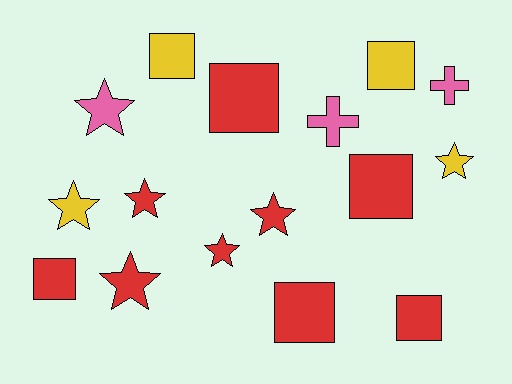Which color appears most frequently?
Red, with 9 objects.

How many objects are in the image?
There are 16 objects.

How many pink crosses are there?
There are 2 pink crosses.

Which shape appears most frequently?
Star, with 7 objects.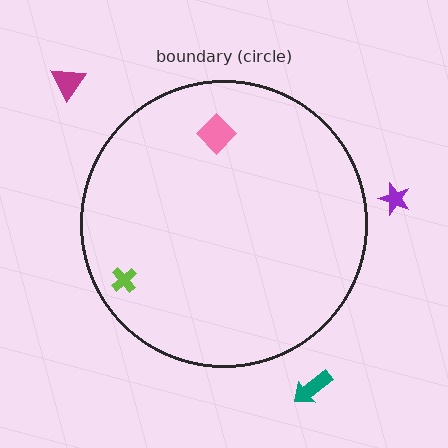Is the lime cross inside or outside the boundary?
Inside.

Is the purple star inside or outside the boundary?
Outside.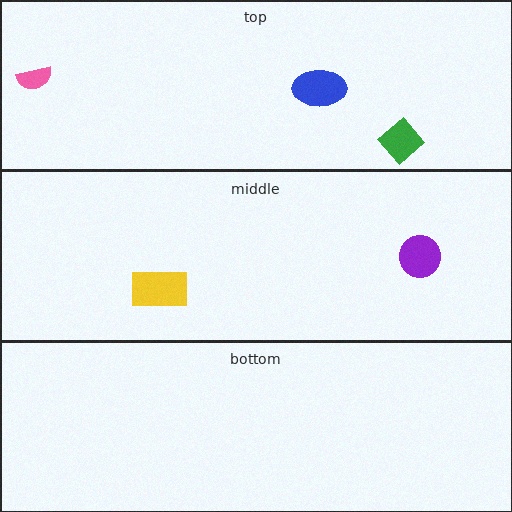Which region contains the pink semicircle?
The top region.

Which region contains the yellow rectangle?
The middle region.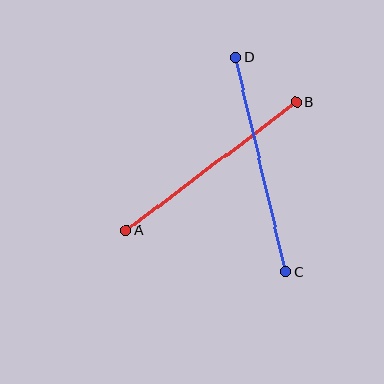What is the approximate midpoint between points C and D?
The midpoint is at approximately (260, 164) pixels.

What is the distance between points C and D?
The distance is approximately 220 pixels.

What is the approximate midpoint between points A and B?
The midpoint is at approximately (211, 166) pixels.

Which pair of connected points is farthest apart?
Points C and D are farthest apart.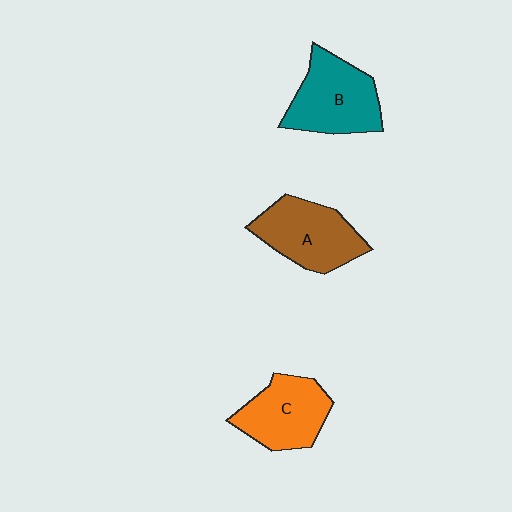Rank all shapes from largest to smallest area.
From largest to smallest: B (teal), A (brown), C (orange).